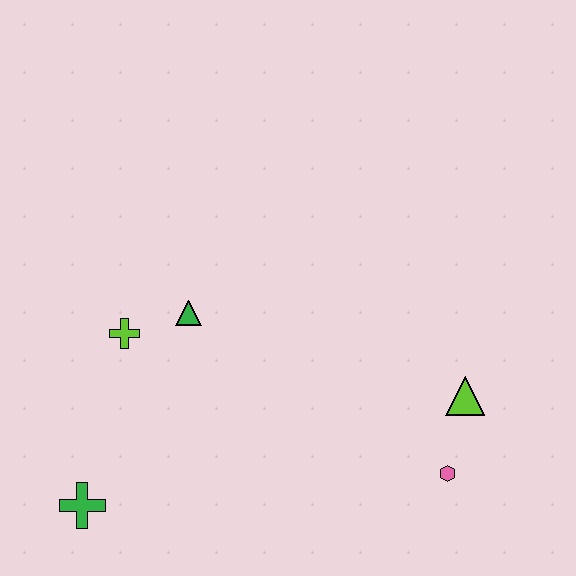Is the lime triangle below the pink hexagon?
No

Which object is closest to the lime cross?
The green triangle is closest to the lime cross.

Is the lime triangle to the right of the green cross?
Yes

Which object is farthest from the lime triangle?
The green cross is farthest from the lime triangle.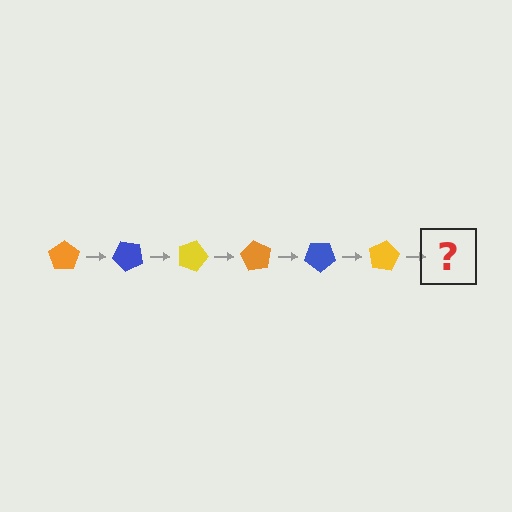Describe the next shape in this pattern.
It should be an orange pentagon, rotated 270 degrees from the start.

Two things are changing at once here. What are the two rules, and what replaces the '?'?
The two rules are that it rotates 45 degrees each step and the color cycles through orange, blue, and yellow. The '?' should be an orange pentagon, rotated 270 degrees from the start.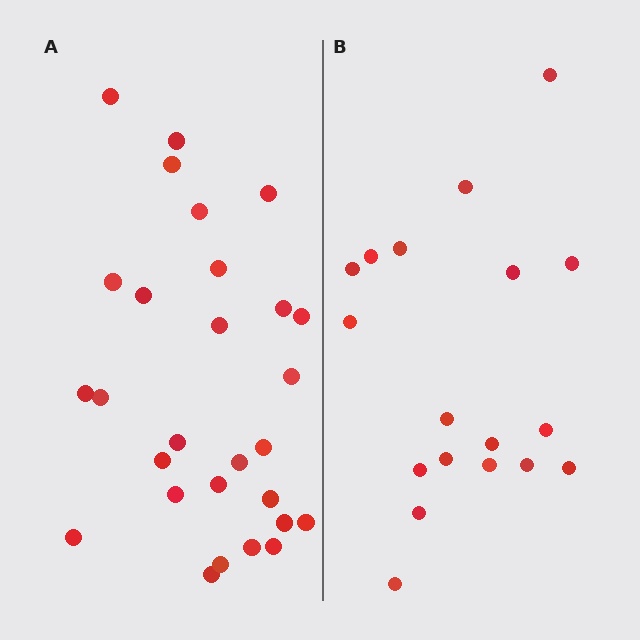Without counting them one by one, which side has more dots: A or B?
Region A (the left region) has more dots.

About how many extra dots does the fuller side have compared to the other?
Region A has roughly 10 or so more dots than region B.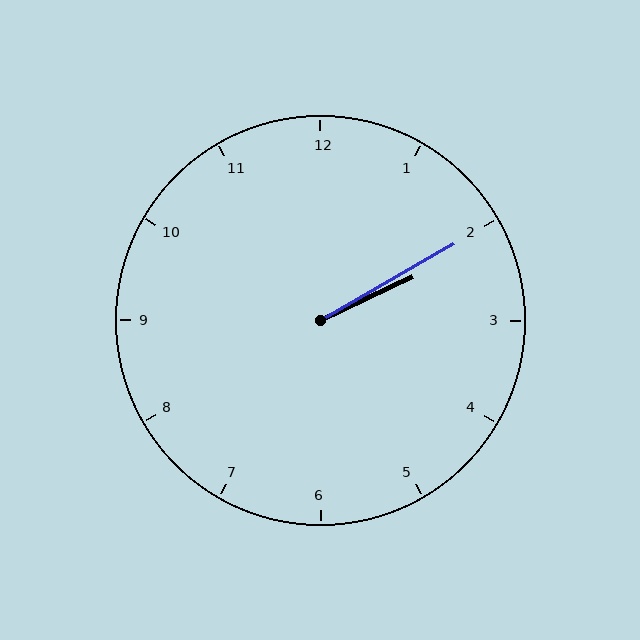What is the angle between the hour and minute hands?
Approximately 5 degrees.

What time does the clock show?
2:10.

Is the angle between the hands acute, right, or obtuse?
It is acute.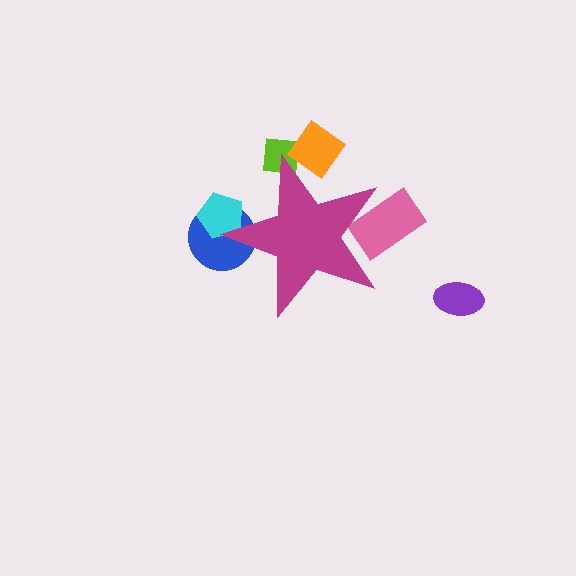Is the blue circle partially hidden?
Yes, the blue circle is partially hidden behind the magenta star.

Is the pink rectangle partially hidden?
Yes, the pink rectangle is partially hidden behind the magenta star.